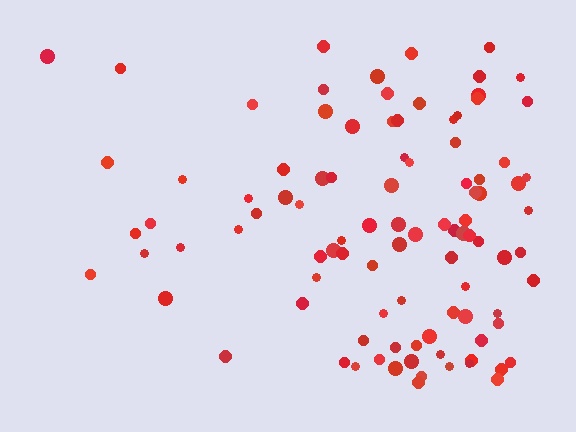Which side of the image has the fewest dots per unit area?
The left.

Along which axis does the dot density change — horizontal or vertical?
Horizontal.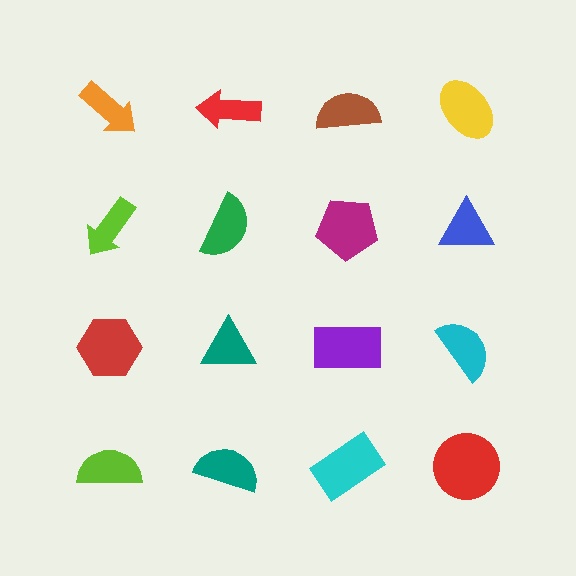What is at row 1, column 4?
A yellow ellipse.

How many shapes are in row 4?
4 shapes.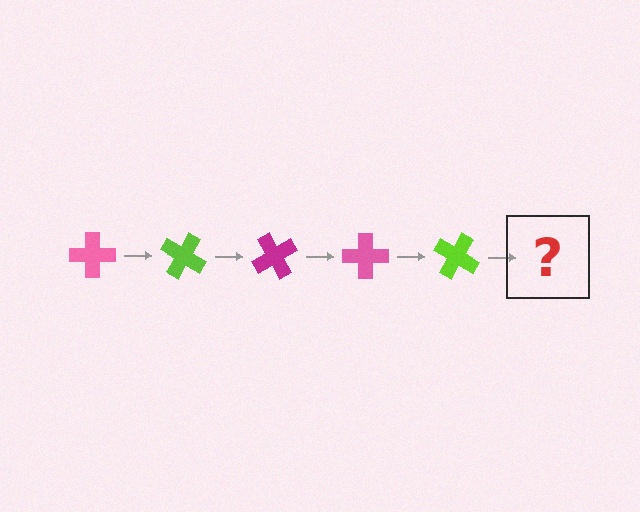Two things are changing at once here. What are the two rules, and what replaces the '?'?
The two rules are that it rotates 30 degrees each step and the color cycles through pink, lime, and magenta. The '?' should be a magenta cross, rotated 150 degrees from the start.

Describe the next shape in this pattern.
It should be a magenta cross, rotated 150 degrees from the start.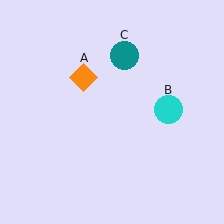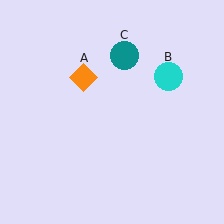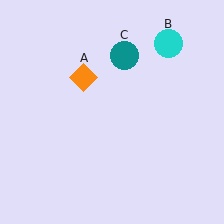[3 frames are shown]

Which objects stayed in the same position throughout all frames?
Orange diamond (object A) and teal circle (object C) remained stationary.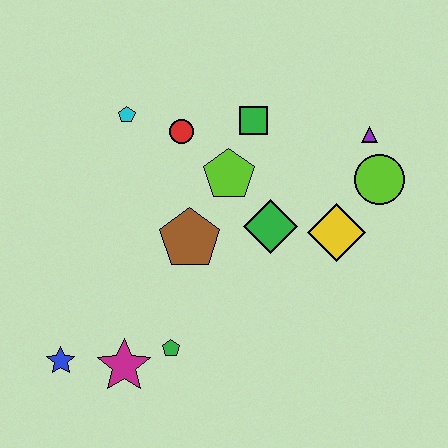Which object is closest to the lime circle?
The purple triangle is closest to the lime circle.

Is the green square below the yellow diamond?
No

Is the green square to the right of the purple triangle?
No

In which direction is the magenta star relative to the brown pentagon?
The magenta star is below the brown pentagon.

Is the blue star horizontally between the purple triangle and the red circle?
No